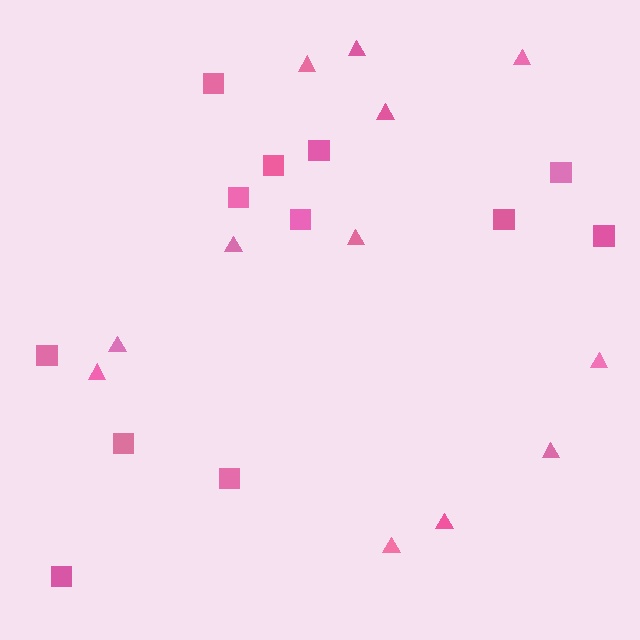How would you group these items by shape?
There are 2 groups: one group of squares (12) and one group of triangles (12).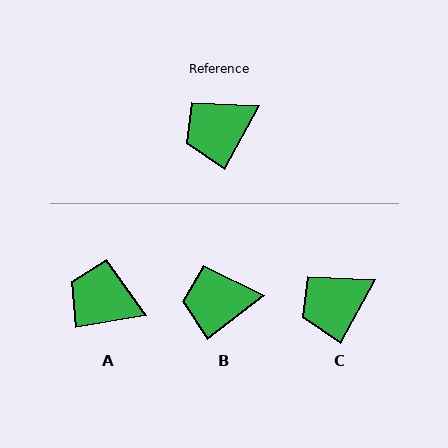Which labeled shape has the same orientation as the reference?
C.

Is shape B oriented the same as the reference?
No, it is off by about 24 degrees.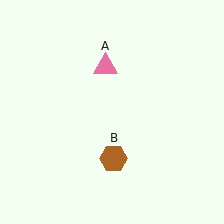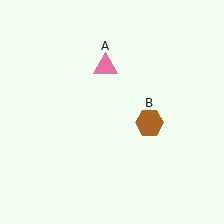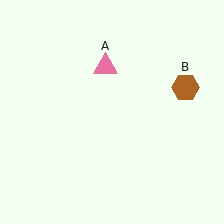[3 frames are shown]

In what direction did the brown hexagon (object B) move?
The brown hexagon (object B) moved up and to the right.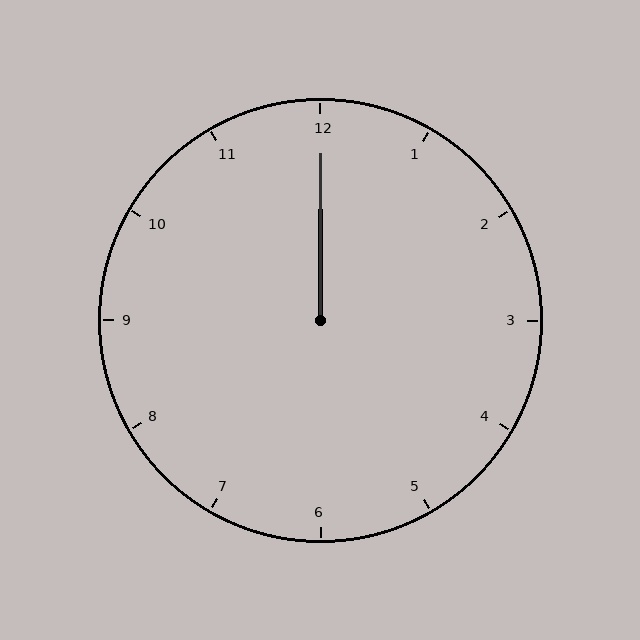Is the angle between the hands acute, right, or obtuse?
It is acute.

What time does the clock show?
12:00.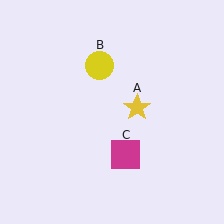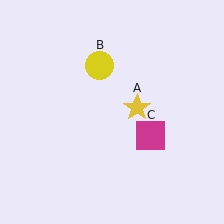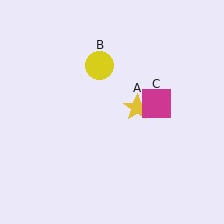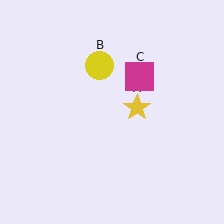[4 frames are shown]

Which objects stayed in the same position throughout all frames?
Yellow star (object A) and yellow circle (object B) remained stationary.